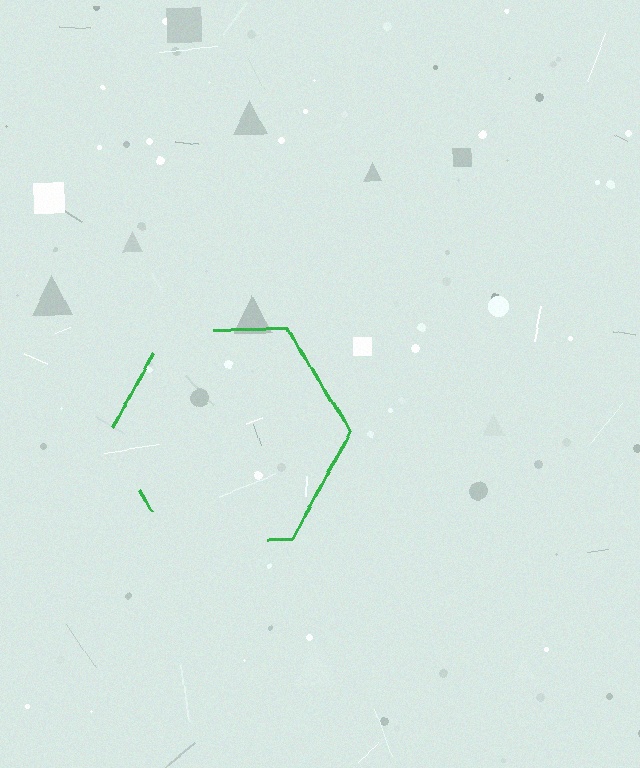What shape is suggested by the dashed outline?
The dashed outline suggests a hexagon.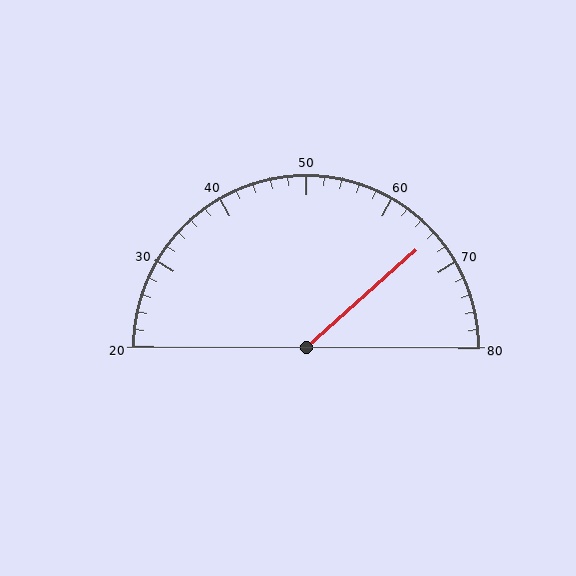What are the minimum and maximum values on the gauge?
The gauge ranges from 20 to 80.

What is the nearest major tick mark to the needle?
The nearest major tick mark is 70.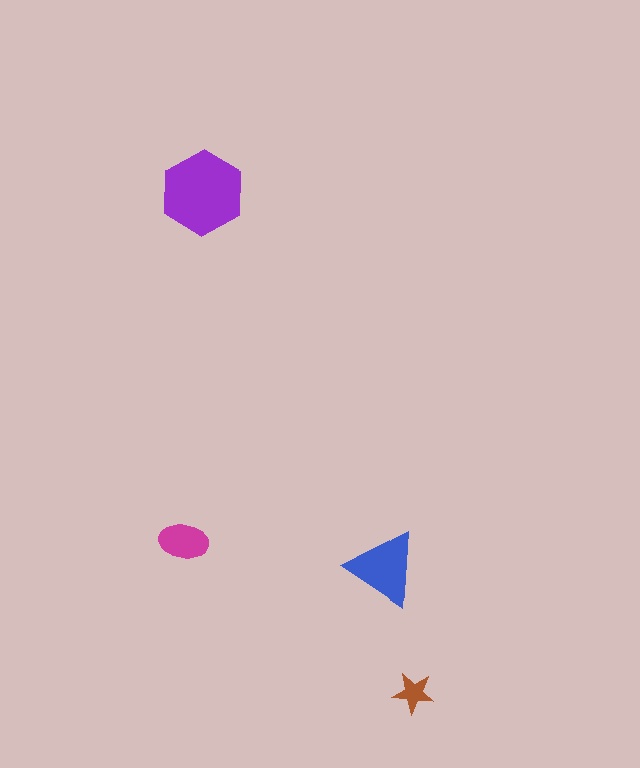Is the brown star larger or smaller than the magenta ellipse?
Smaller.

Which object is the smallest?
The brown star.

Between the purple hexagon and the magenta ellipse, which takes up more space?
The purple hexagon.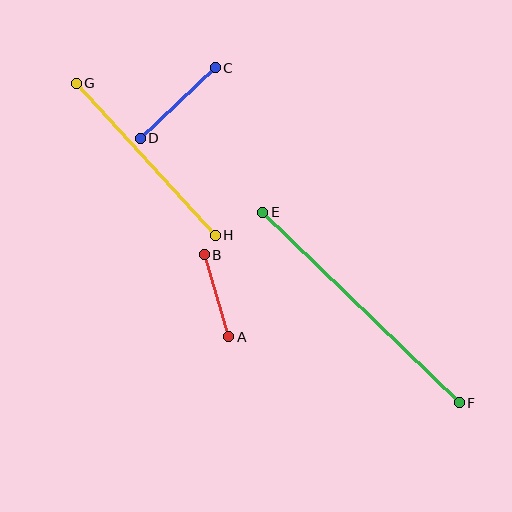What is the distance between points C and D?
The distance is approximately 103 pixels.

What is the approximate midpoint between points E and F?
The midpoint is at approximately (361, 308) pixels.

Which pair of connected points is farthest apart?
Points E and F are farthest apart.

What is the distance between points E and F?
The distance is approximately 274 pixels.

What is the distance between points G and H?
The distance is approximately 206 pixels.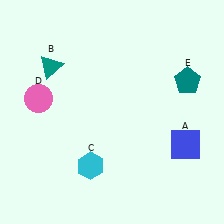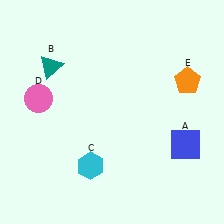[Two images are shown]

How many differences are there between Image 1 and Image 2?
There is 1 difference between the two images.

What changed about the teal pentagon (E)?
In Image 1, E is teal. In Image 2, it changed to orange.